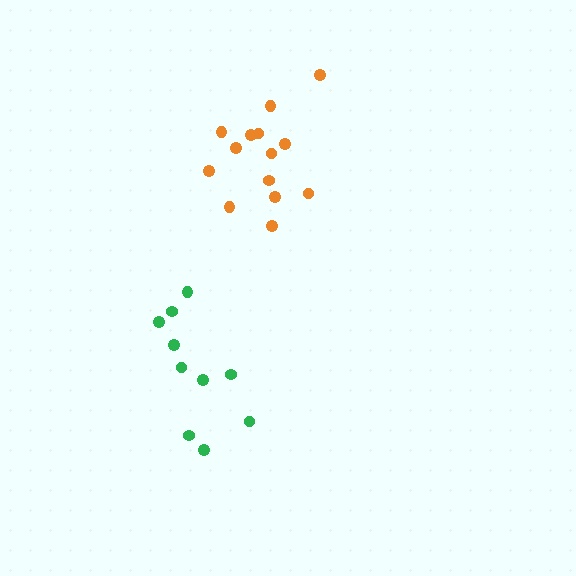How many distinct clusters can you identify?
There are 2 distinct clusters.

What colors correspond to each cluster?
The clusters are colored: green, orange.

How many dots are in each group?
Group 1: 10 dots, Group 2: 14 dots (24 total).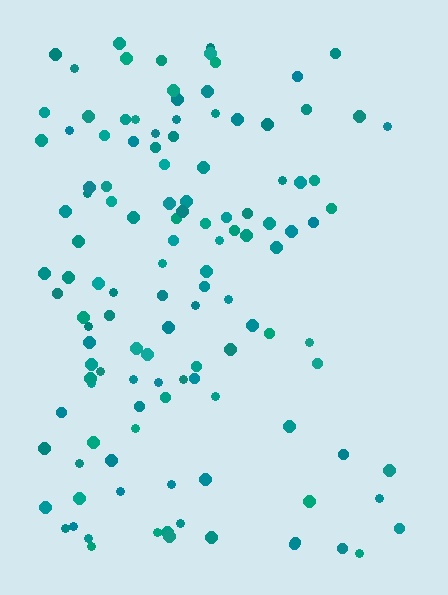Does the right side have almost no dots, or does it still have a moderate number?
Still a moderate number, just noticeably fewer than the left.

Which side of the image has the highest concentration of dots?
The left.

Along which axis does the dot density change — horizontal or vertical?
Horizontal.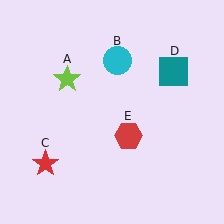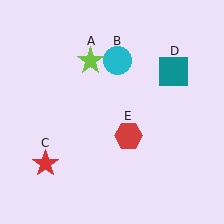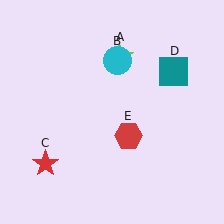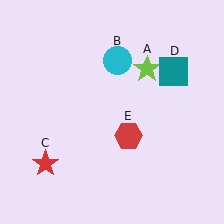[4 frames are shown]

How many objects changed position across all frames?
1 object changed position: lime star (object A).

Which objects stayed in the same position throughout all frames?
Cyan circle (object B) and red star (object C) and teal square (object D) and red hexagon (object E) remained stationary.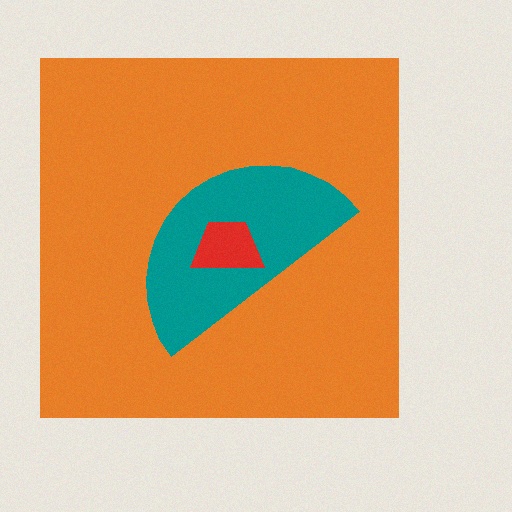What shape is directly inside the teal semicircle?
The red trapezoid.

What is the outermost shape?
The orange square.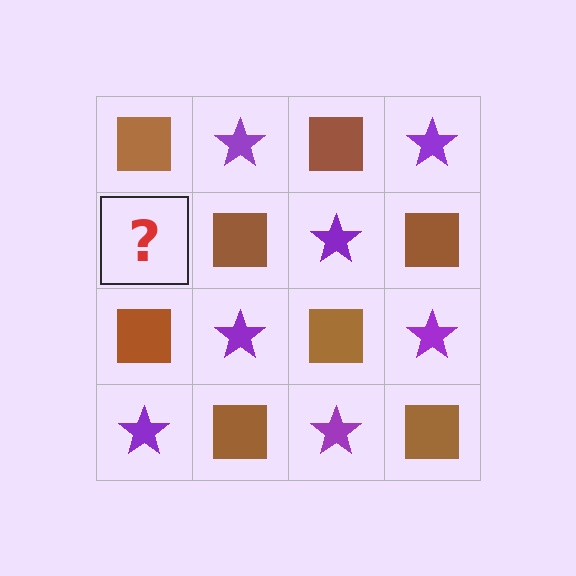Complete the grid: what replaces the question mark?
The question mark should be replaced with a purple star.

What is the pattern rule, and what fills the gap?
The rule is that it alternates brown square and purple star in a checkerboard pattern. The gap should be filled with a purple star.